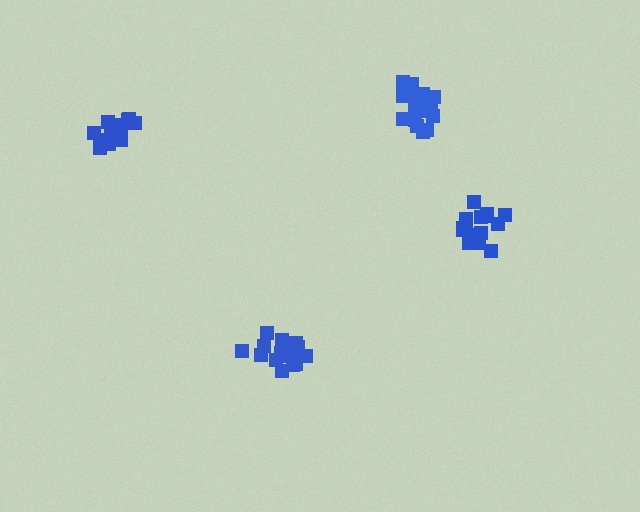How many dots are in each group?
Group 1: 15 dots, Group 2: 18 dots, Group 3: 14 dots, Group 4: 19 dots (66 total).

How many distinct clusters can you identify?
There are 4 distinct clusters.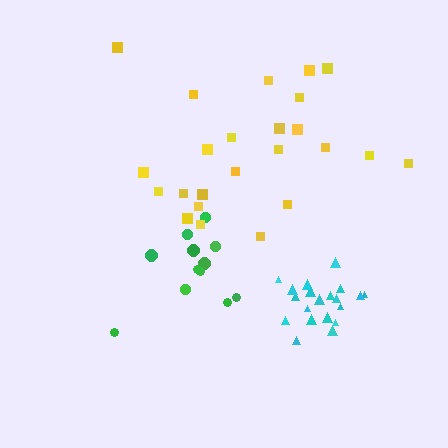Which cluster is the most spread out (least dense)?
Yellow.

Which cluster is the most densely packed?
Cyan.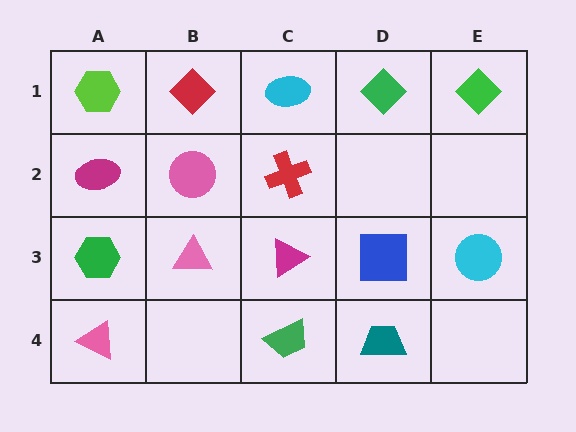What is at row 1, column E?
A green diamond.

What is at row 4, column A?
A pink triangle.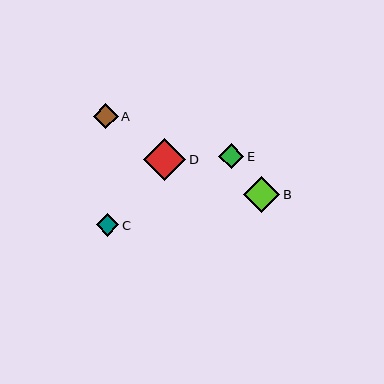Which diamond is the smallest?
Diamond C is the smallest with a size of approximately 22 pixels.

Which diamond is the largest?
Diamond D is the largest with a size of approximately 42 pixels.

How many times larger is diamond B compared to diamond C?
Diamond B is approximately 1.6 times the size of diamond C.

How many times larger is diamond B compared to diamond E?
Diamond B is approximately 1.4 times the size of diamond E.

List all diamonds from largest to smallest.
From largest to smallest: D, B, E, A, C.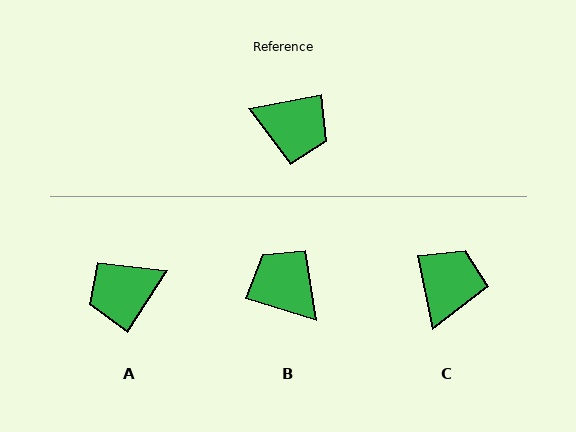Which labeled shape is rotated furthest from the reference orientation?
B, about 152 degrees away.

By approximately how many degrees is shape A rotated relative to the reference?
Approximately 133 degrees clockwise.